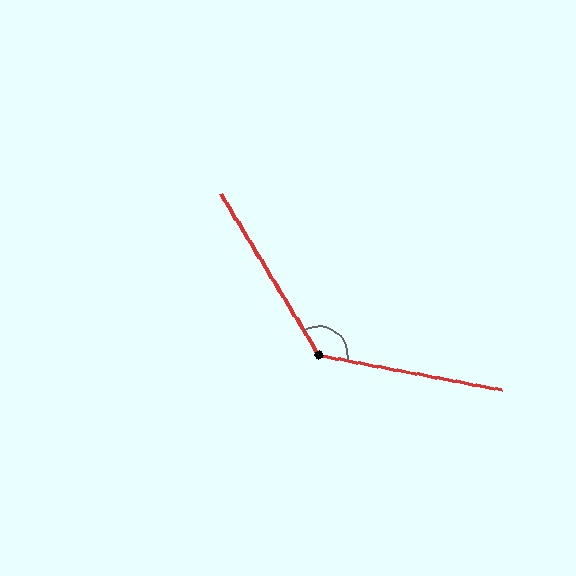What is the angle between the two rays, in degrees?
Approximately 132 degrees.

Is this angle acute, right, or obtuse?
It is obtuse.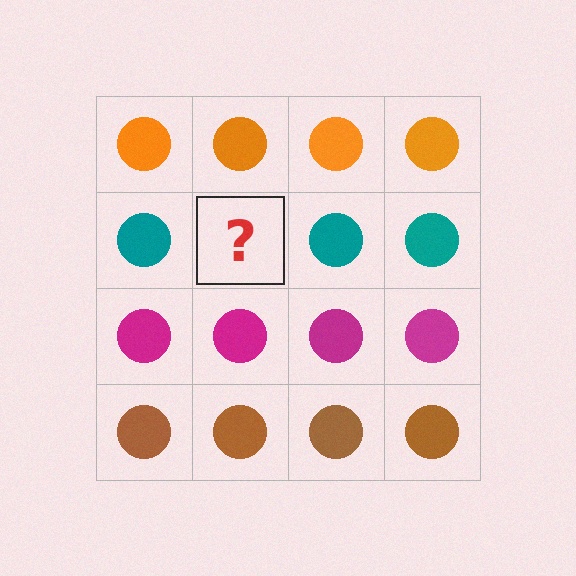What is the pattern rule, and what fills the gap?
The rule is that each row has a consistent color. The gap should be filled with a teal circle.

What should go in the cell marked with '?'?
The missing cell should contain a teal circle.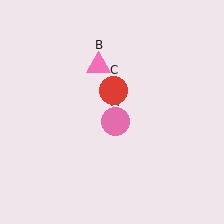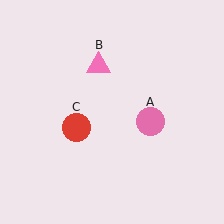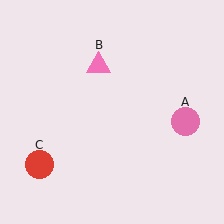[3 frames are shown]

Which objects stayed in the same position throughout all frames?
Pink triangle (object B) remained stationary.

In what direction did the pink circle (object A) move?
The pink circle (object A) moved right.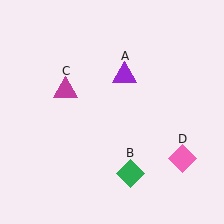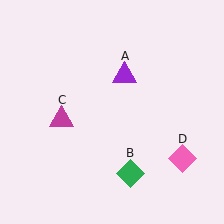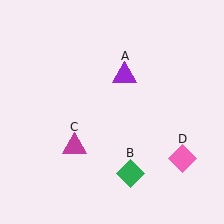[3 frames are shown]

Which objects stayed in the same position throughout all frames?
Purple triangle (object A) and green diamond (object B) and pink diamond (object D) remained stationary.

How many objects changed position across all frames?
1 object changed position: magenta triangle (object C).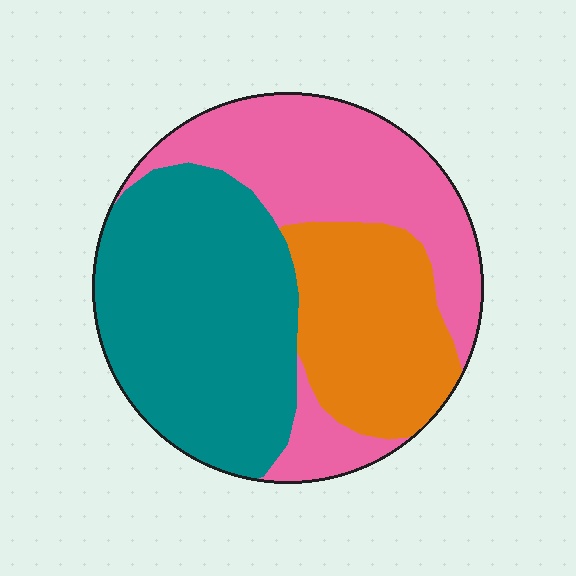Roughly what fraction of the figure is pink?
Pink takes up about one third (1/3) of the figure.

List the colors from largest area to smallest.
From largest to smallest: teal, pink, orange.